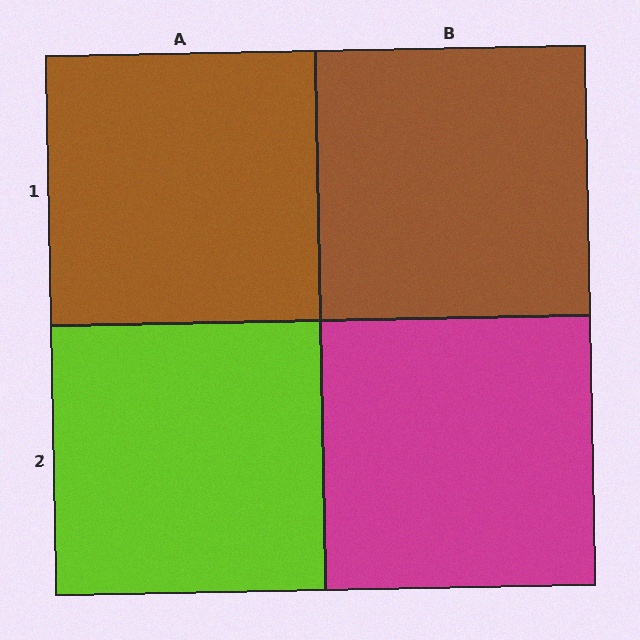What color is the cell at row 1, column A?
Brown.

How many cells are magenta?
1 cell is magenta.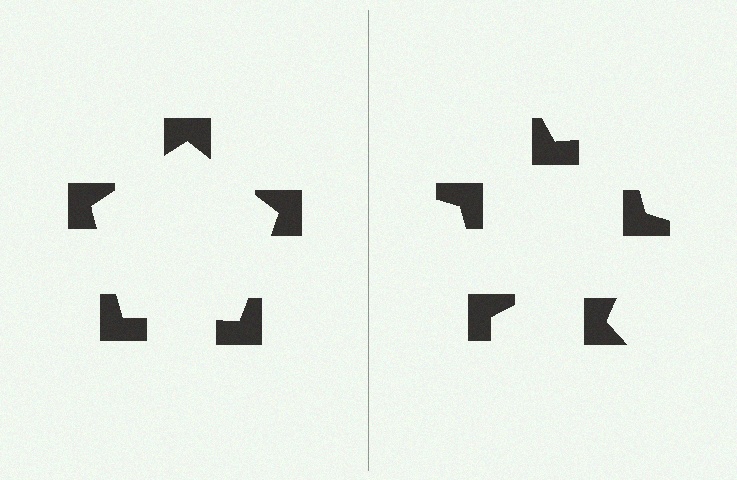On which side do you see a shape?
An illusory pentagon appears on the left side. On the right side the wedge cuts are rotated, so no coherent shape forms.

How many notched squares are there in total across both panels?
10 — 5 on each side.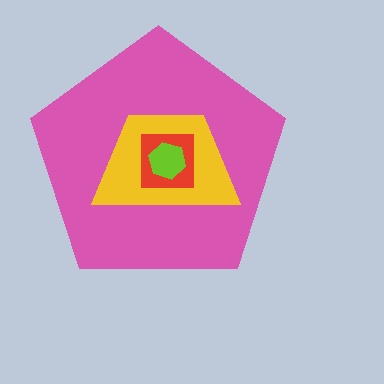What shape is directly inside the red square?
The lime hexagon.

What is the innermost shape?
The lime hexagon.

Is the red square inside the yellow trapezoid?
Yes.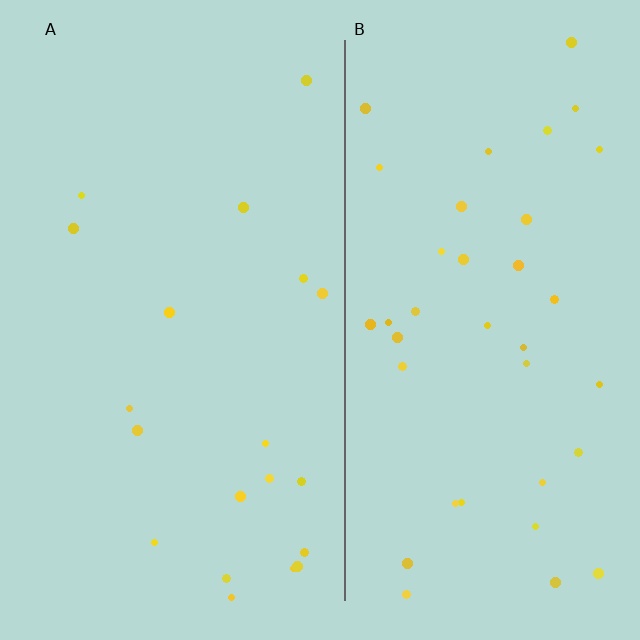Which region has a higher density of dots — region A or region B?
B (the right).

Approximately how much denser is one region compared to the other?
Approximately 1.9× — region B over region A.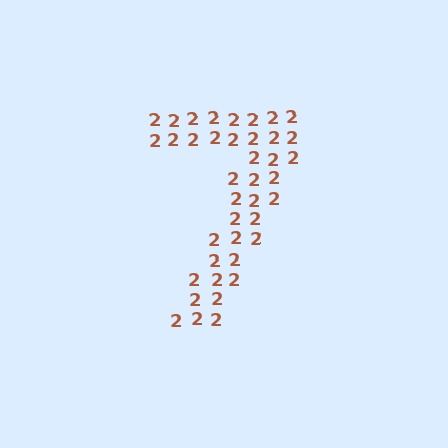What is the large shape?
The large shape is the digit 7.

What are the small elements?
The small elements are digit 2's.